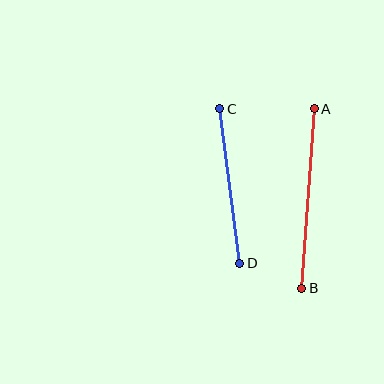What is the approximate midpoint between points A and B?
The midpoint is at approximately (308, 198) pixels.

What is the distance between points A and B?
The distance is approximately 180 pixels.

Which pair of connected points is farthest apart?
Points A and B are farthest apart.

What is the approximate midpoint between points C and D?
The midpoint is at approximately (230, 186) pixels.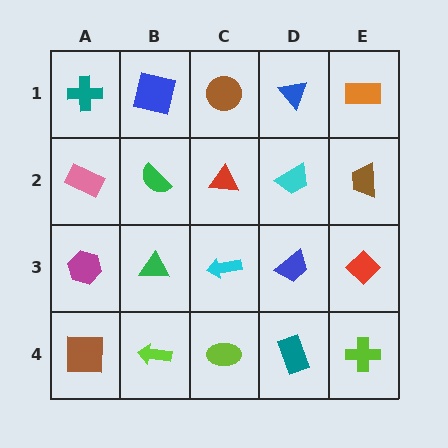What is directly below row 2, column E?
A red diamond.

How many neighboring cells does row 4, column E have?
2.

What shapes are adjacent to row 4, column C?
A cyan arrow (row 3, column C), a lime arrow (row 4, column B), a teal rectangle (row 4, column D).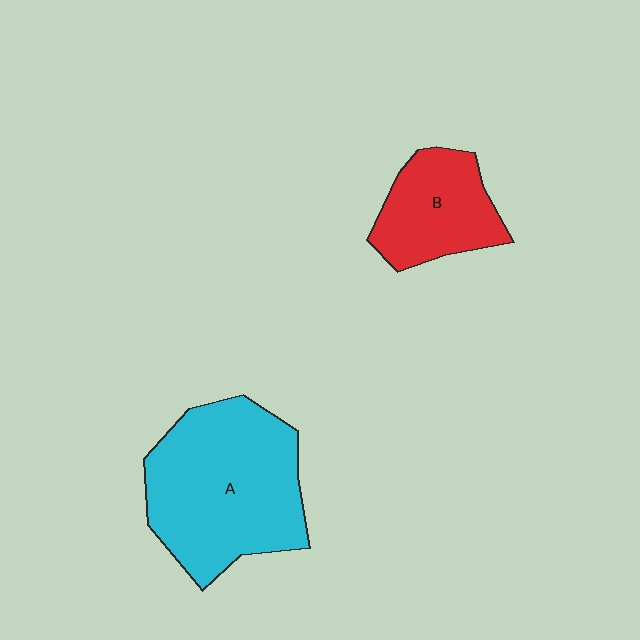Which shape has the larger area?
Shape A (cyan).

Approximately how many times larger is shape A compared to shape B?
Approximately 2.0 times.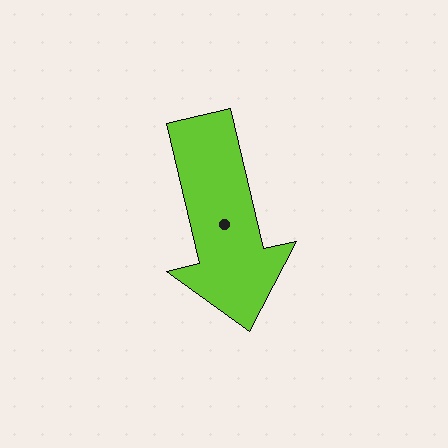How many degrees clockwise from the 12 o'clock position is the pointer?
Approximately 167 degrees.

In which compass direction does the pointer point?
South.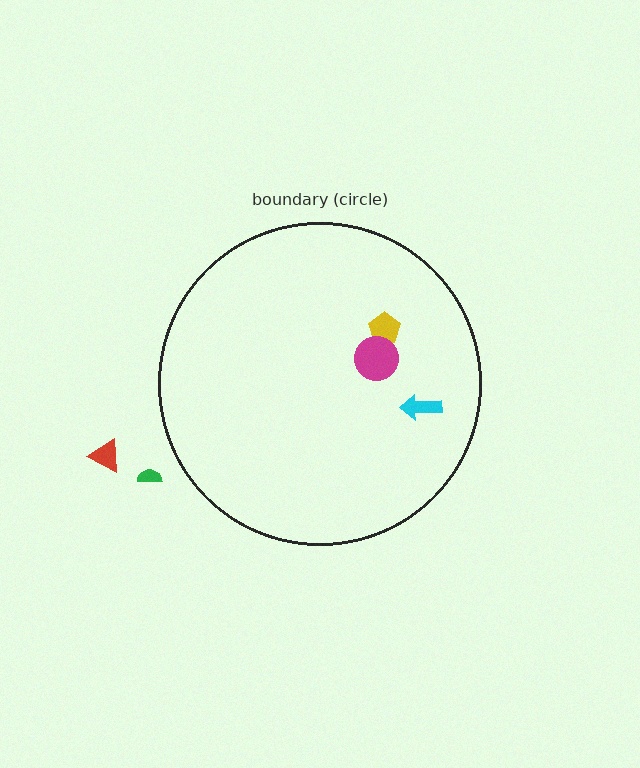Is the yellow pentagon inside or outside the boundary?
Inside.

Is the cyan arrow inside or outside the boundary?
Inside.